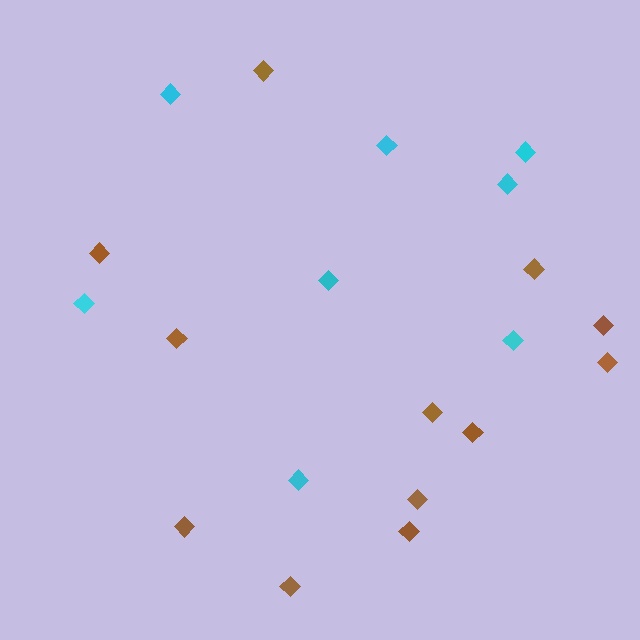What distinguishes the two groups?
There are 2 groups: one group of cyan diamonds (8) and one group of brown diamonds (12).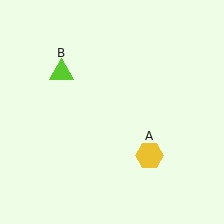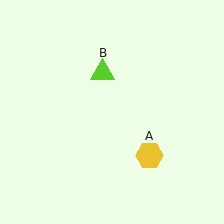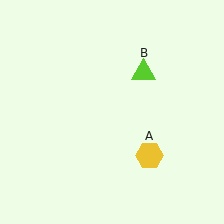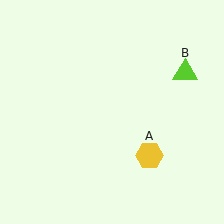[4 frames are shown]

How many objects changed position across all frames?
1 object changed position: lime triangle (object B).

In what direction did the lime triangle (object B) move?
The lime triangle (object B) moved right.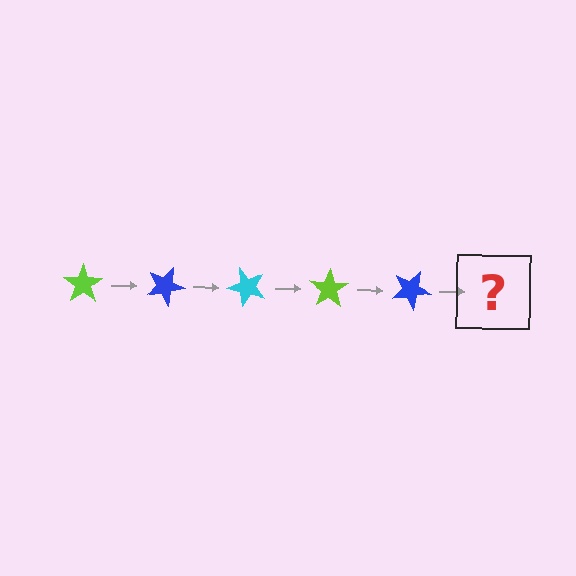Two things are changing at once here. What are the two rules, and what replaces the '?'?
The two rules are that it rotates 25 degrees each step and the color cycles through lime, blue, and cyan. The '?' should be a cyan star, rotated 125 degrees from the start.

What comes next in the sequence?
The next element should be a cyan star, rotated 125 degrees from the start.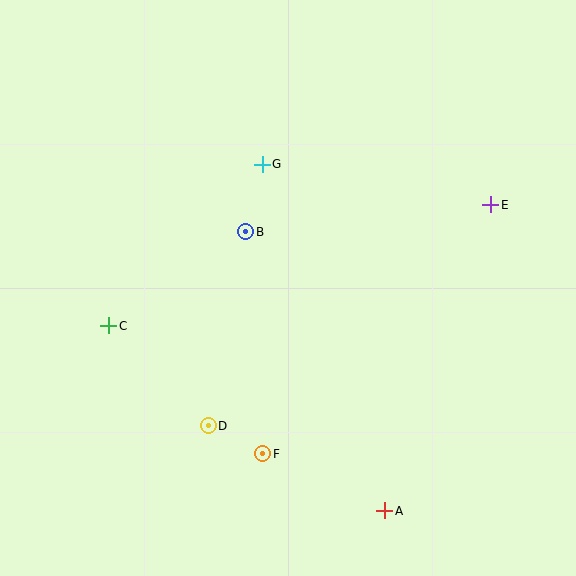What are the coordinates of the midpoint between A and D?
The midpoint between A and D is at (296, 468).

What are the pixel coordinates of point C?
Point C is at (108, 326).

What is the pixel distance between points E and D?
The distance between E and D is 359 pixels.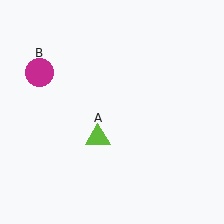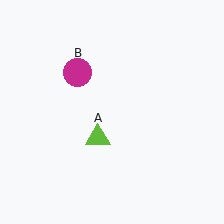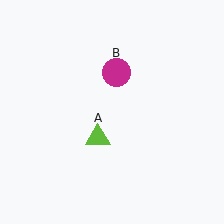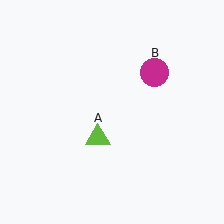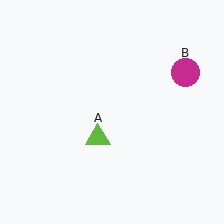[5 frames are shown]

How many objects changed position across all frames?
1 object changed position: magenta circle (object B).